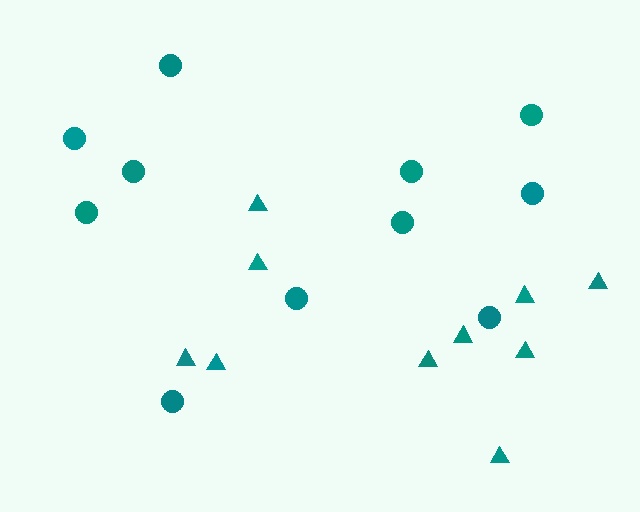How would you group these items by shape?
There are 2 groups: one group of circles (11) and one group of triangles (10).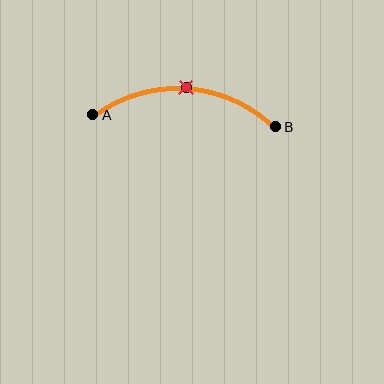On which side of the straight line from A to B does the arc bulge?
The arc bulges above the straight line connecting A and B.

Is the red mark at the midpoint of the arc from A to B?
Yes. The red mark lies on the arc at equal arc-length from both A and B — it is the arc midpoint.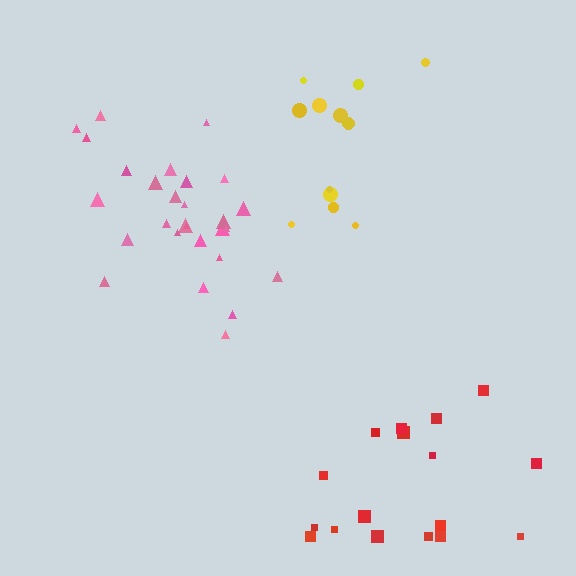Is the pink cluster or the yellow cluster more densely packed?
Pink.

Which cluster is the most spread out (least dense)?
Red.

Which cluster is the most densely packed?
Pink.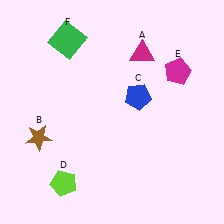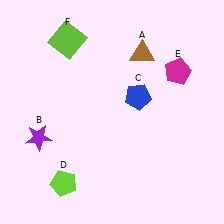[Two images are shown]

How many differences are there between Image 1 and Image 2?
There are 3 differences between the two images.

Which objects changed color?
A changed from magenta to brown. B changed from brown to purple. F changed from green to lime.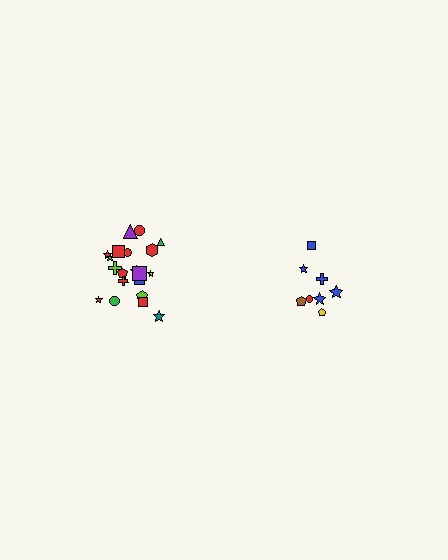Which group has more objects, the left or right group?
The left group.